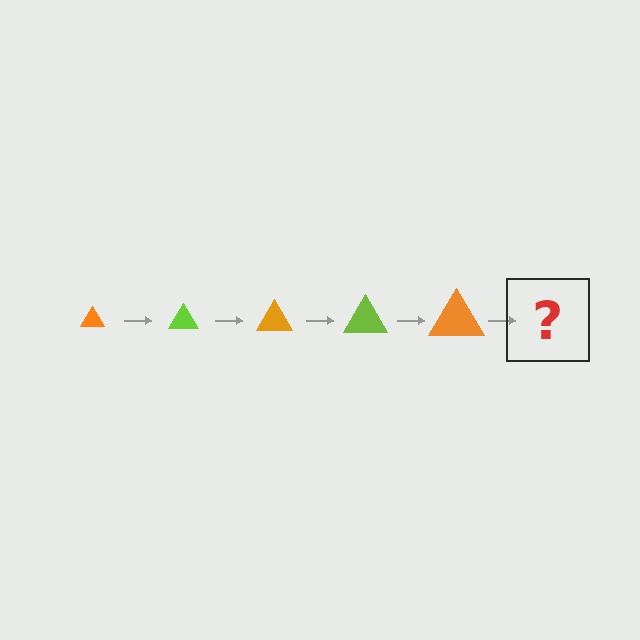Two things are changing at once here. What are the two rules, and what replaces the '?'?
The two rules are that the triangle grows larger each step and the color cycles through orange and lime. The '?' should be a lime triangle, larger than the previous one.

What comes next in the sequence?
The next element should be a lime triangle, larger than the previous one.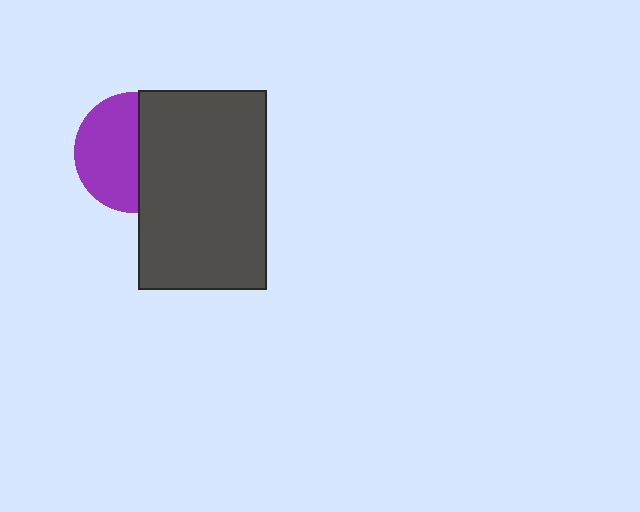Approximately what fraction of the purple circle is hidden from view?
Roughly 46% of the purple circle is hidden behind the dark gray rectangle.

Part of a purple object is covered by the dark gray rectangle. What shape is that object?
It is a circle.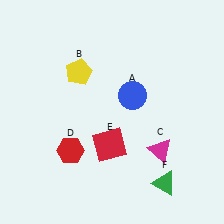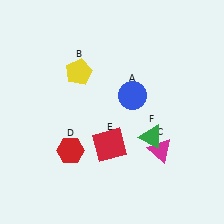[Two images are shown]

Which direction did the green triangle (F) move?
The green triangle (F) moved up.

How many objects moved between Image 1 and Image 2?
1 object moved between the two images.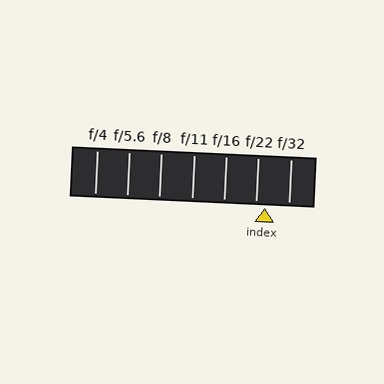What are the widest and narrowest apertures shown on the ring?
The widest aperture shown is f/4 and the narrowest is f/32.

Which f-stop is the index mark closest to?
The index mark is closest to f/22.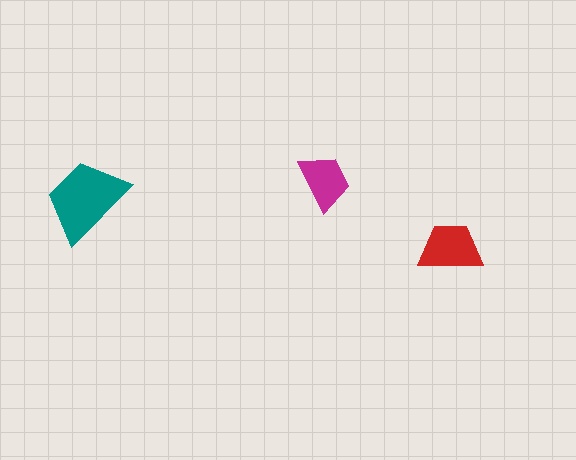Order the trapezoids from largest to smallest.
the teal one, the red one, the magenta one.